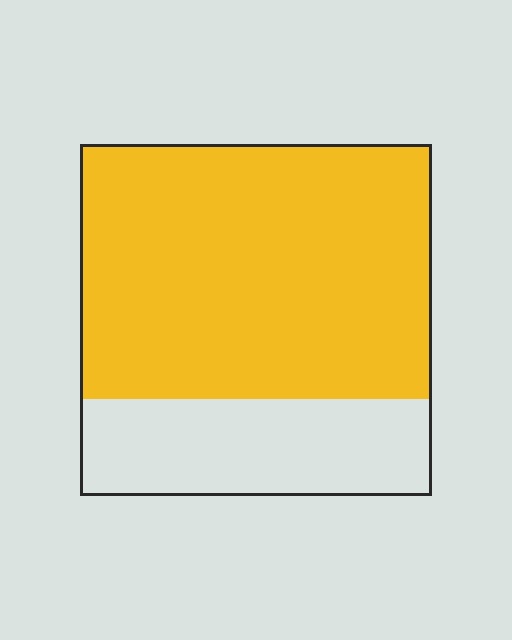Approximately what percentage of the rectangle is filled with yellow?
Approximately 70%.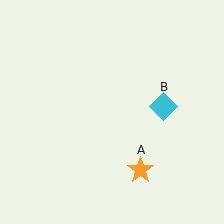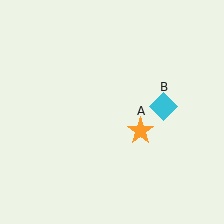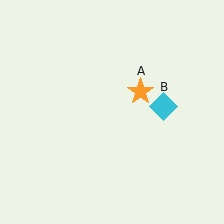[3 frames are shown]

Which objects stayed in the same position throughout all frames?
Cyan diamond (object B) remained stationary.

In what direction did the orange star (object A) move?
The orange star (object A) moved up.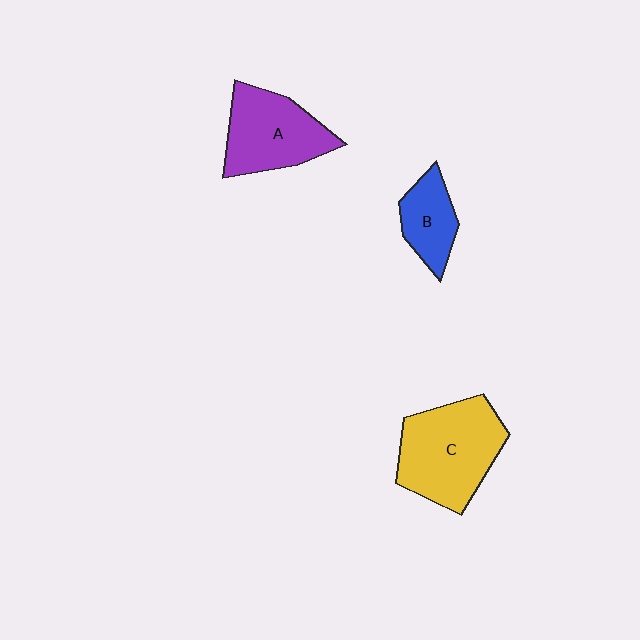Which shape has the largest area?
Shape C (yellow).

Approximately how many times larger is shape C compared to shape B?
Approximately 2.1 times.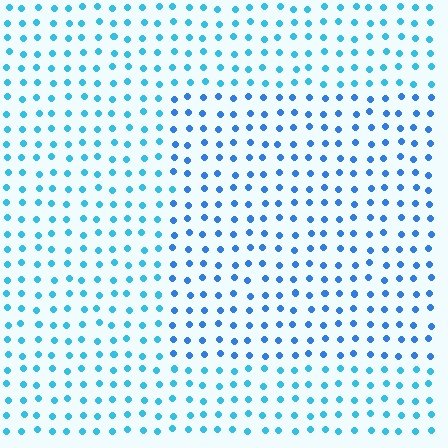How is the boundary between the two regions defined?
The boundary is defined purely by a slight shift in hue (about 23 degrees). Spacing, size, and orientation are identical on both sides.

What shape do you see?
I see a rectangle.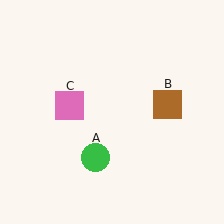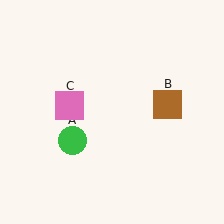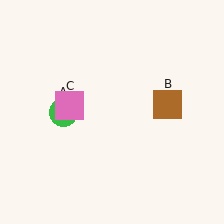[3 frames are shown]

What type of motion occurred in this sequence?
The green circle (object A) rotated clockwise around the center of the scene.